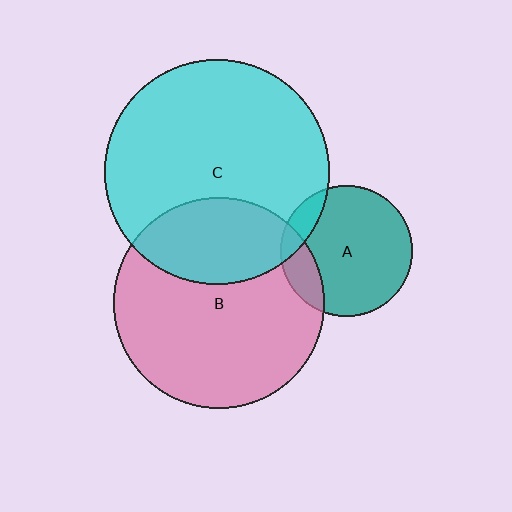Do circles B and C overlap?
Yes.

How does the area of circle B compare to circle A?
Approximately 2.6 times.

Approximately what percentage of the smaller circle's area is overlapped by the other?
Approximately 30%.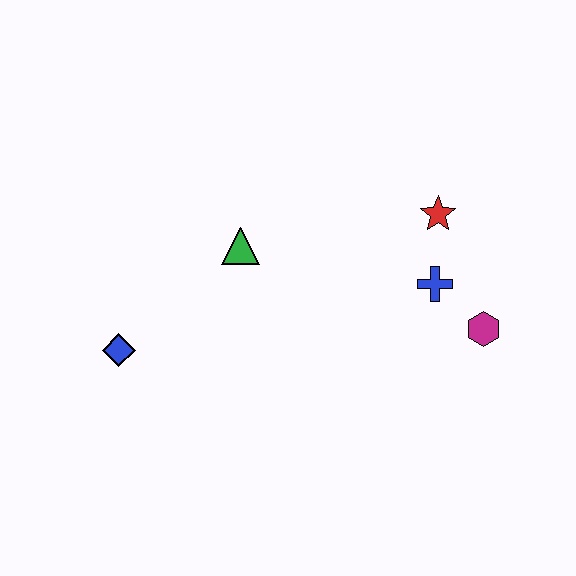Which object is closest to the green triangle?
The blue diamond is closest to the green triangle.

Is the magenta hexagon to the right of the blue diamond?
Yes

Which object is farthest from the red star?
The blue diamond is farthest from the red star.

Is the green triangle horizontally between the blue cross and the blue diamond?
Yes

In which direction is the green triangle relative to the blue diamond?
The green triangle is to the right of the blue diamond.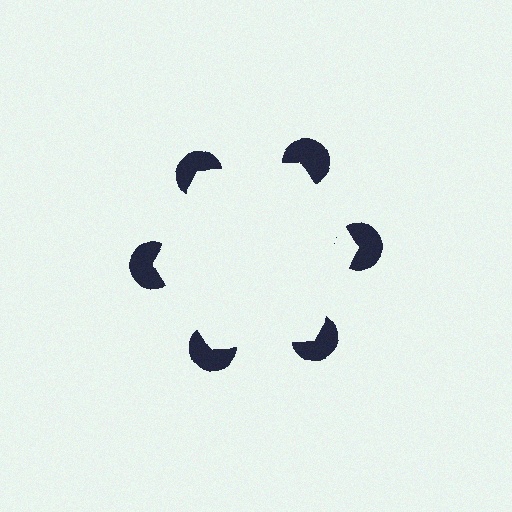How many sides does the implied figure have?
6 sides.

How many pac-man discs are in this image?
There are 6 — one at each vertex of the illusory hexagon.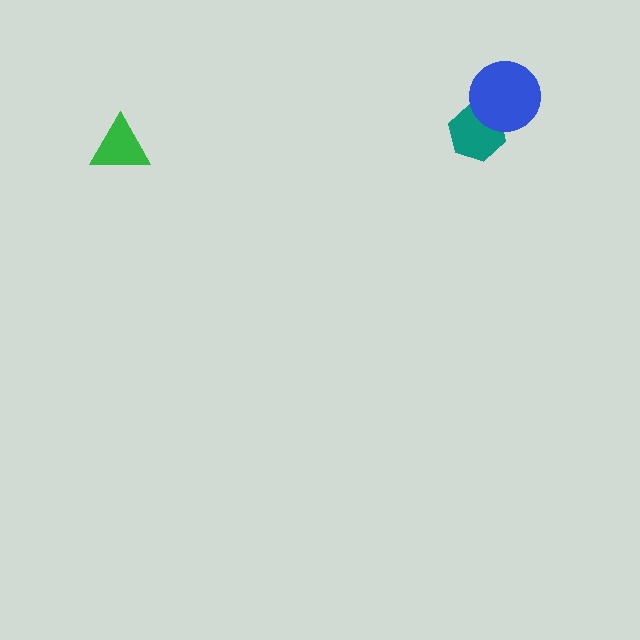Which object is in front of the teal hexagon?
The blue circle is in front of the teal hexagon.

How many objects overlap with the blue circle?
1 object overlaps with the blue circle.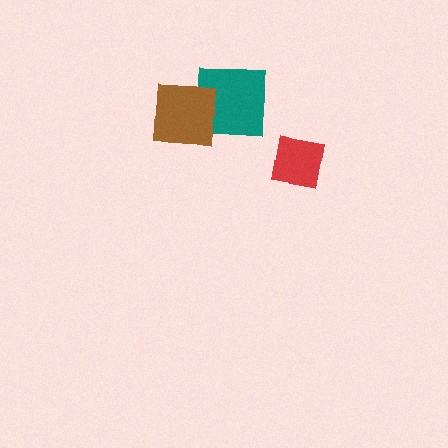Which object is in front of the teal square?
The brown square is in front of the teal square.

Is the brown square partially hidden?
No, no other shape covers it.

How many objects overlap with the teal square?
1 object overlaps with the teal square.